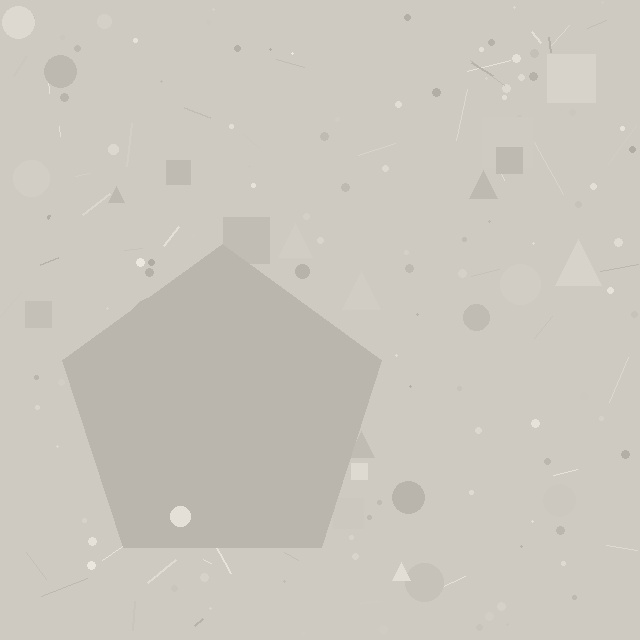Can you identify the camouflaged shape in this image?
The camouflaged shape is a pentagon.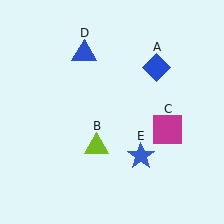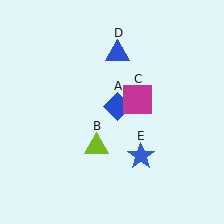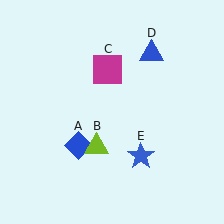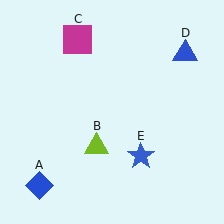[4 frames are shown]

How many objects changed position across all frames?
3 objects changed position: blue diamond (object A), magenta square (object C), blue triangle (object D).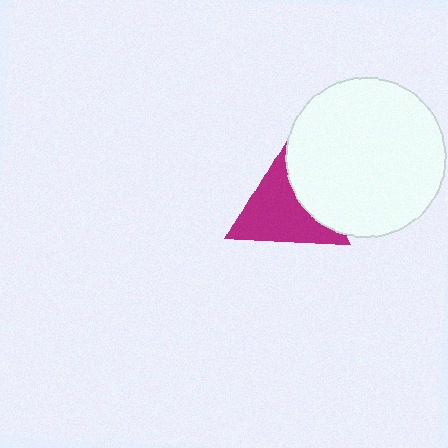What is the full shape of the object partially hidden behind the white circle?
The partially hidden object is a magenta triangle.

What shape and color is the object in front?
The object in front is a white circle.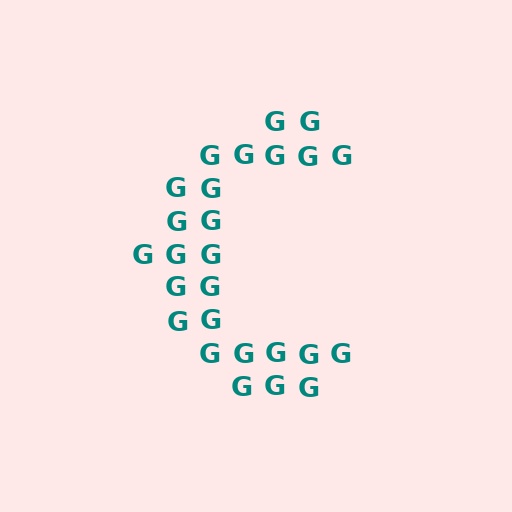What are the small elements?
The small elements are letter G's.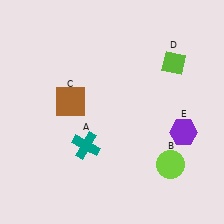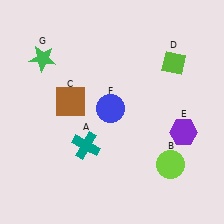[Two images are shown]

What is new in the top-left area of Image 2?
A blue circle (F) was added in the top-left area of Image 2.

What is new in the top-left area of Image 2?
A green star (G) was added in the top-left area of Image 2.